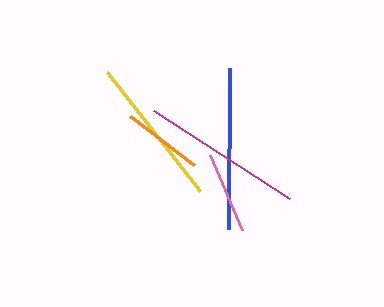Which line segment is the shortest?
The orange line is the shortest at approximately 82 pixels.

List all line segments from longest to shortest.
From longest to shortest: magenta, blue, yellow, pink, orange.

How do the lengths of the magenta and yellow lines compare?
The magenta and yellow lines are approximately the same length.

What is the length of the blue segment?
The blue segment is approximately 161 pixels long.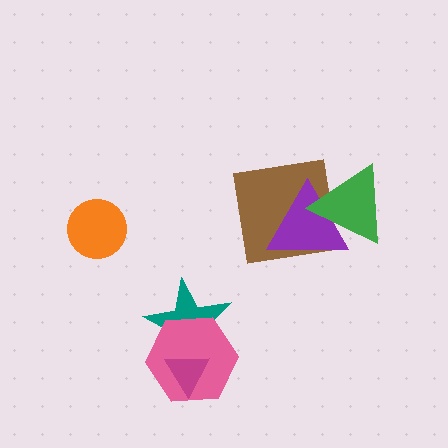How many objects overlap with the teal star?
2 objects overlap with the teal star.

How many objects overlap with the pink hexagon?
2 objects overlap with the pink hexagon.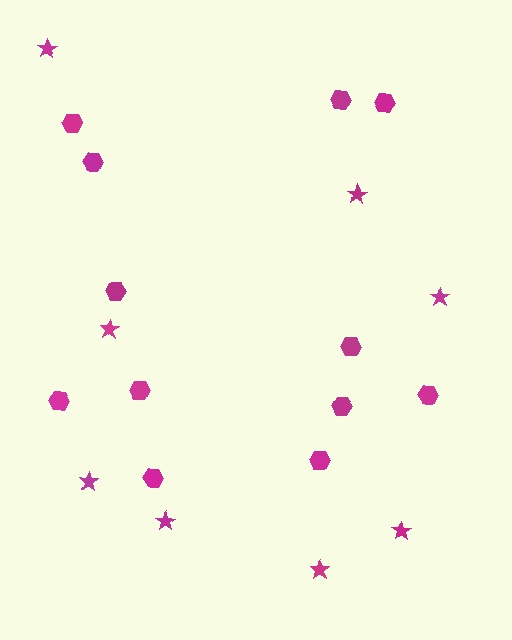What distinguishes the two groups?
There are 2 groups: one group of hexagons (12) and one group of stars (8).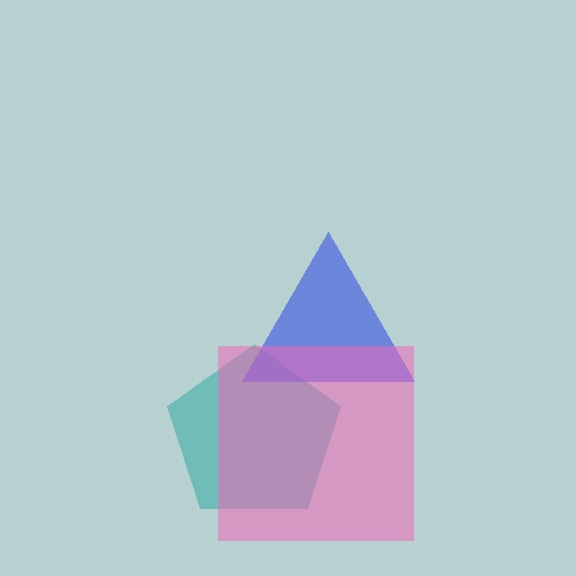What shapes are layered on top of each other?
The layered shapes are: a teal pentagon, a blue triangle, a pink square.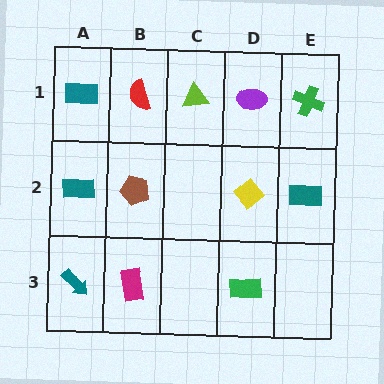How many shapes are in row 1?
5 shapes.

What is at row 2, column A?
A teal rectangle.